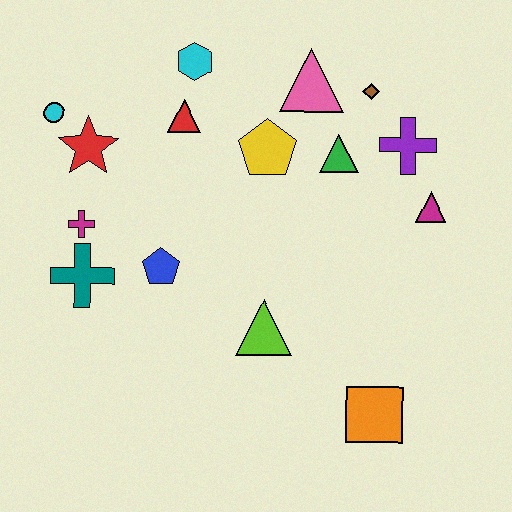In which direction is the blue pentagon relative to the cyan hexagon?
The blue pentagon is below the cyan hexagon.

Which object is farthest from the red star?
The orange square is farthest from the red star.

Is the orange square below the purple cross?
Yes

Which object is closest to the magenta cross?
The teal cross is closest to the magenta cross.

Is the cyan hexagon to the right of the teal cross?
Yes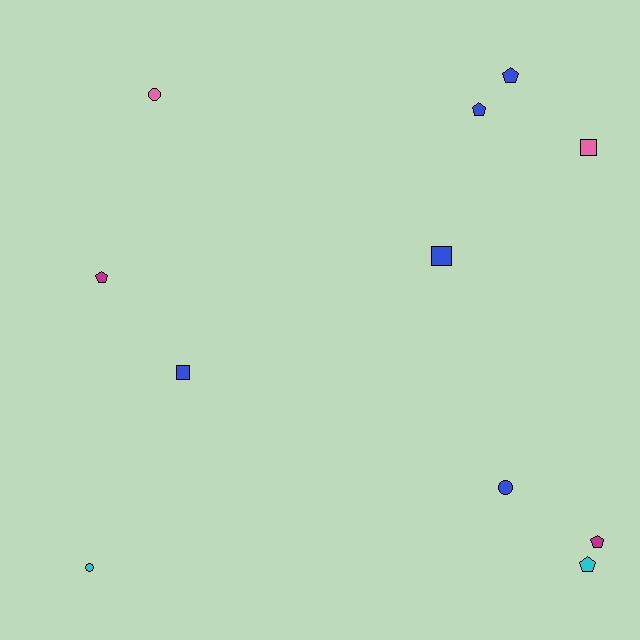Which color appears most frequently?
Blue, with 5 objects.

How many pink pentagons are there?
There are no pink pentagons.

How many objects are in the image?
There are 11 objects.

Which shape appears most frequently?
Pentagon, with 5 objects.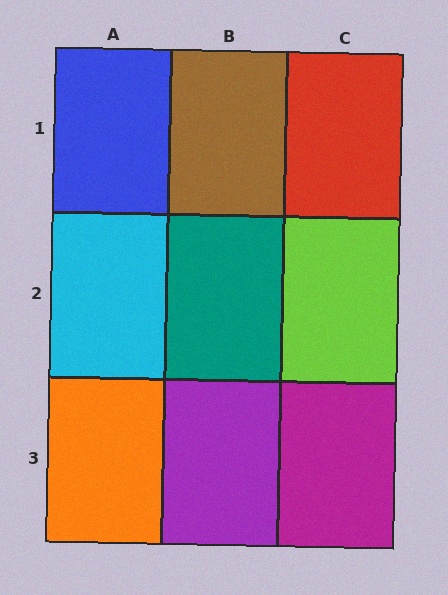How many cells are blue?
1 cell is blue.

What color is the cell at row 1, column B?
Brown.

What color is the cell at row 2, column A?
Cyan.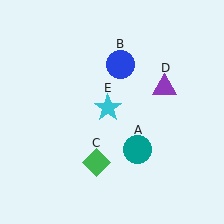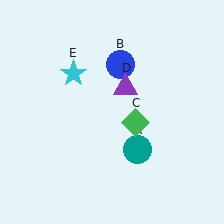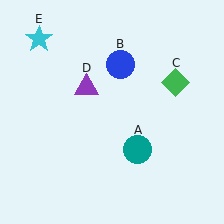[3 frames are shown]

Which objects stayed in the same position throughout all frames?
Teal circle (object A) and blue circle (object B) remained stationary.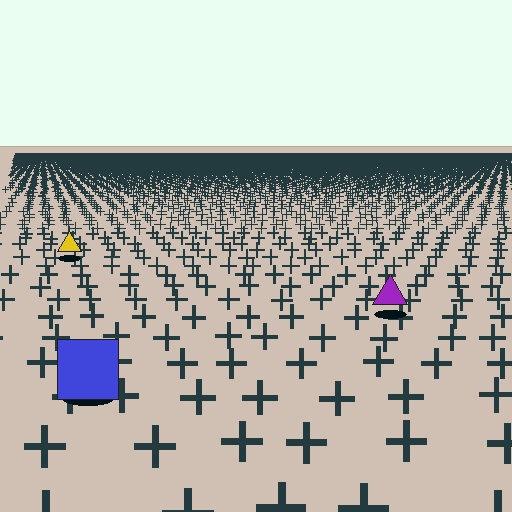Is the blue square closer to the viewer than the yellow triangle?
Yes. The blue square is closer — you can tell from the texture gradient: the ground texture is coarser near it.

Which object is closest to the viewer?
The blue square is closest. The texture marks near it are larger and more spread out.